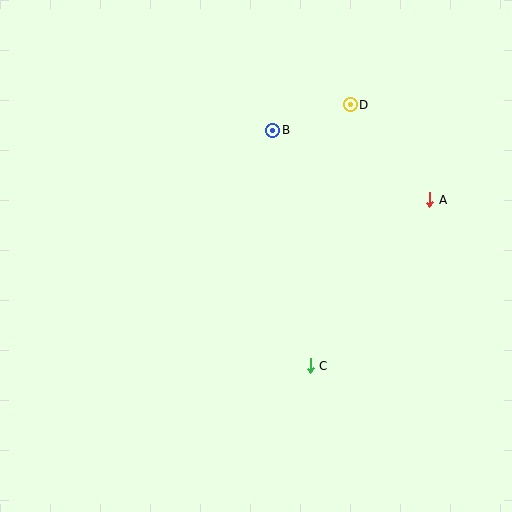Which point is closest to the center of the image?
Point C at (310, 366) is closest to the center.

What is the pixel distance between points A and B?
The distance between A and B is 171 pixels.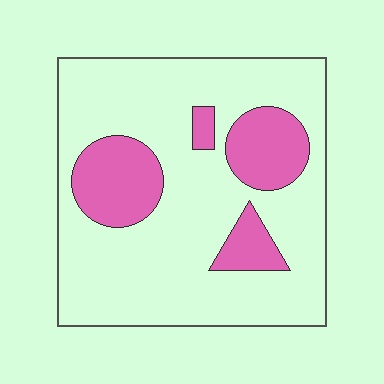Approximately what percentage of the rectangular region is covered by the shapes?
Approximately 25%.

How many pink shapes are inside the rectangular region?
4.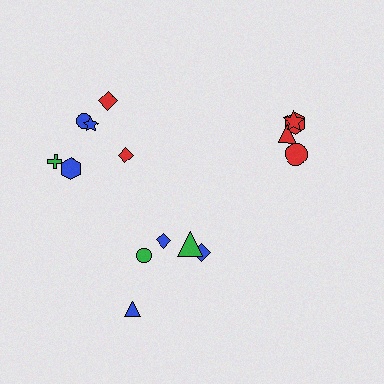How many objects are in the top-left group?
There are 6 objects.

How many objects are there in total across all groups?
There are 15 objects.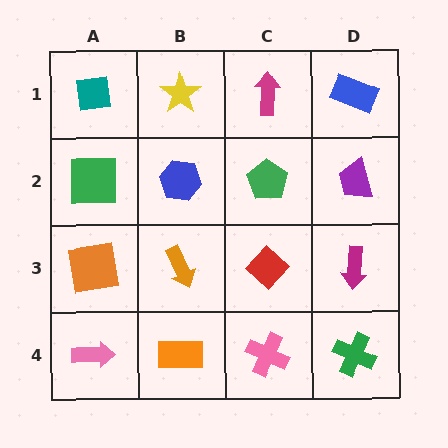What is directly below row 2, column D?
A magenta arrow.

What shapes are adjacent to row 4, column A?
An orange square (row 3, column A), an orange rectangle (row 4, column B).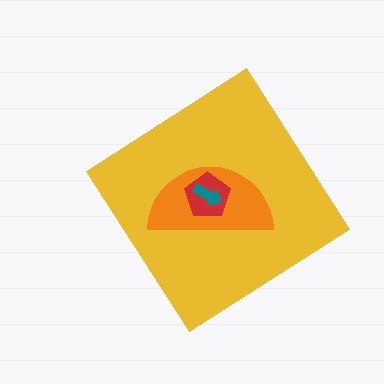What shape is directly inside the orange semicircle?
The red pentagon.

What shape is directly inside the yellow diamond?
The orange semicircle.